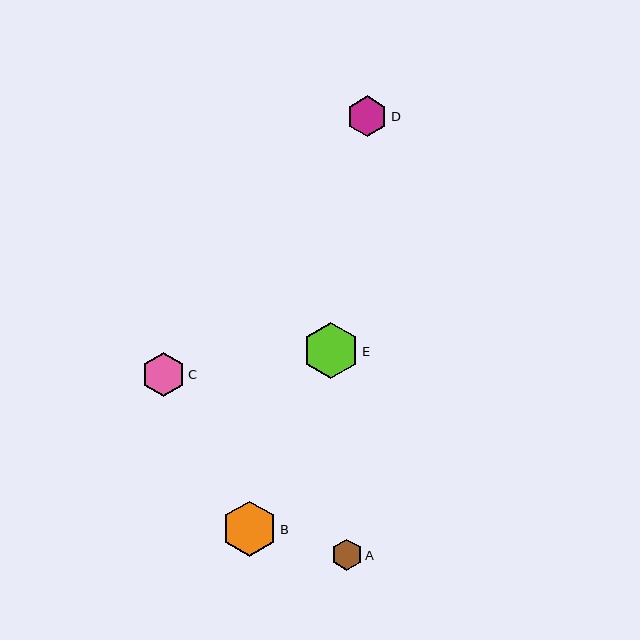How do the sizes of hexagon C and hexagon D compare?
Hexagon C and hexagon D are approximately the same size.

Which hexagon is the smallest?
Hexagon A is the smallest with a size of approximately 31 pixels.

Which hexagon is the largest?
Hexagon E is the largest with a size of approximately 56 pixels.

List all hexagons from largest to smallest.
From largest to smallest: E, B, C, D, A.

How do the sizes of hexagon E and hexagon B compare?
Hexagon E and hexagon B are approximately the same size.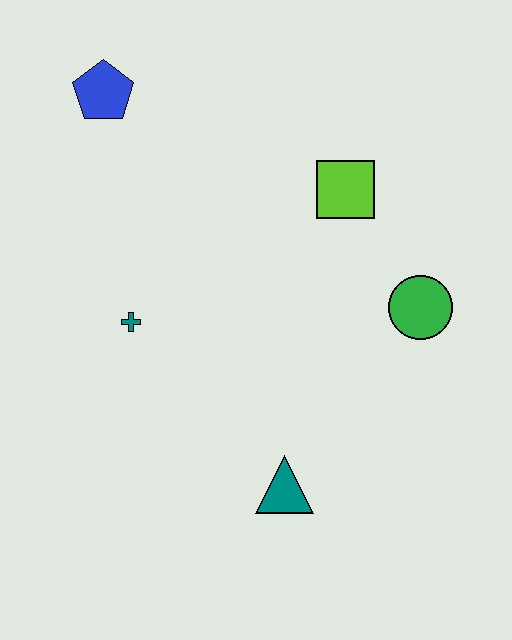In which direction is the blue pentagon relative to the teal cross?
The blue pentagon is above the teal cross.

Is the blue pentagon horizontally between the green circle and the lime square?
No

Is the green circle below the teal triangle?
No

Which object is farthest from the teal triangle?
The blue pentagon is farthest from the teal triangle.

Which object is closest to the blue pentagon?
The teal cross is closest to the blue pentagon.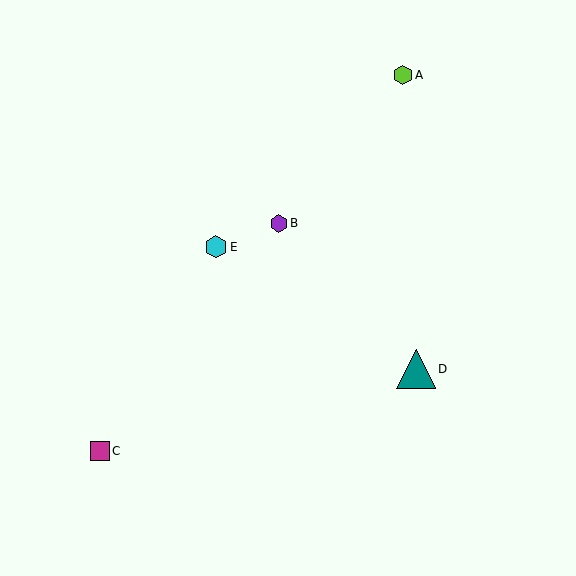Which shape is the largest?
The teal triangle (labeled D) is the largest.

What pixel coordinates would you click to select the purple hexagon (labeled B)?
Click at (279, 223) to select the purple hexagon B.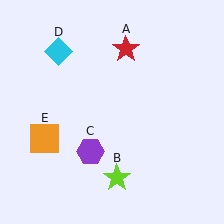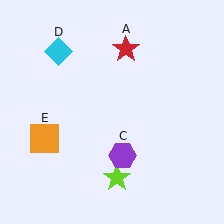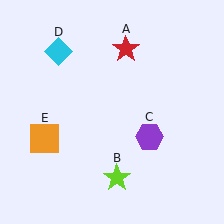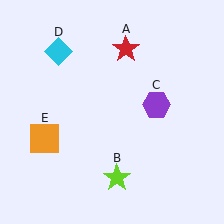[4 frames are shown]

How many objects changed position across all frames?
1 object changed position: purple hexagon (object C).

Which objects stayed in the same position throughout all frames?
Red star (object A) and lime star (object B) and cyan diamond (object D) and orange square (object E) remained stationary.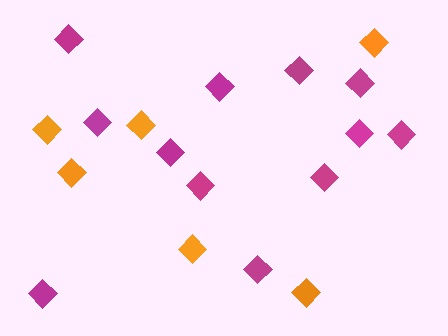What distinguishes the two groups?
There are 2 groups: one group of orange diamonds (6) and one group of magenta diamonds (12).